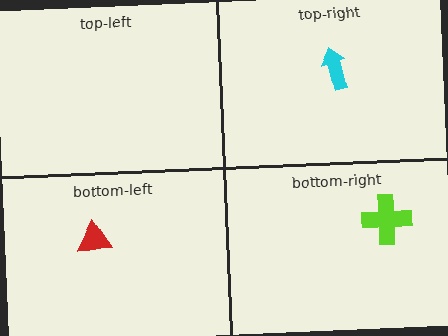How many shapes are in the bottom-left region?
1.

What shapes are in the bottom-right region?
The lime cross.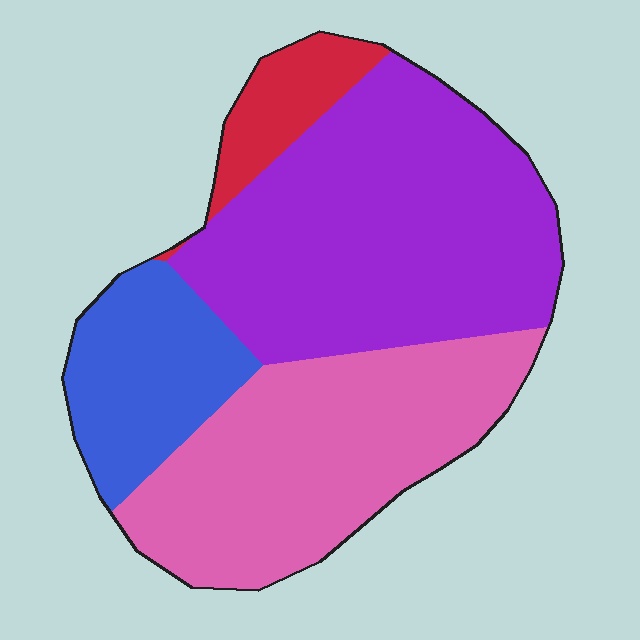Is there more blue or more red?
Blue.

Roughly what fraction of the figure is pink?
Pink covers about 35% of the figure.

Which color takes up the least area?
Red, at roughly 10%.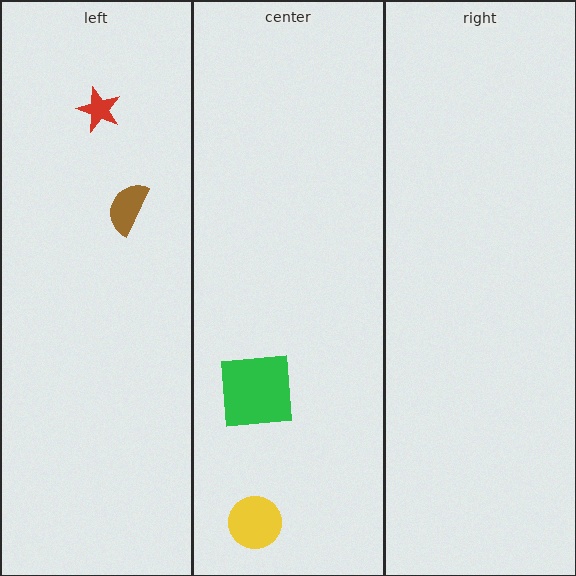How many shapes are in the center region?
2.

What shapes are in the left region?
The brown semicircle, the red star.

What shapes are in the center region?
The yellow circle, the green square.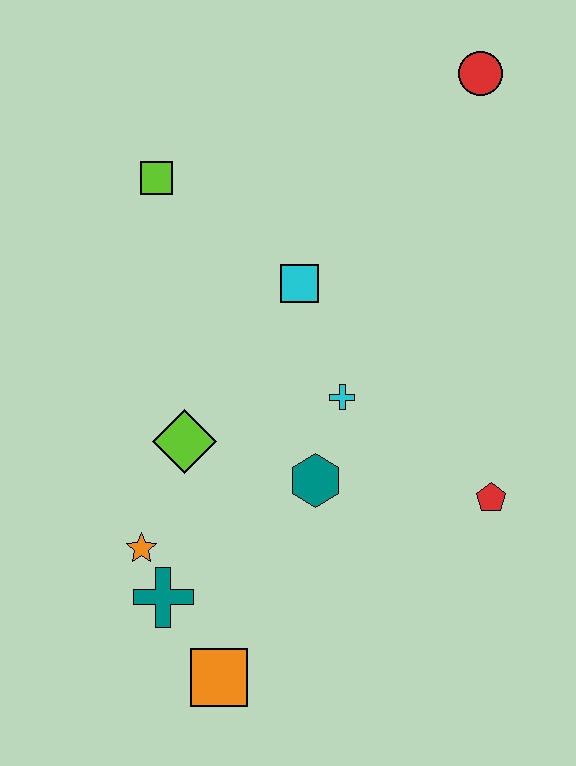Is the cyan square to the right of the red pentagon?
No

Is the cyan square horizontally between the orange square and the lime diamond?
No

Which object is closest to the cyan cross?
The teal hexagon is closest to the cyan cross.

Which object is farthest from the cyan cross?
The red circle is farthest from the cyan cross.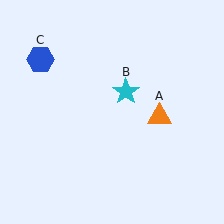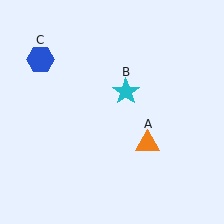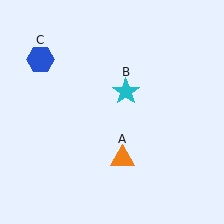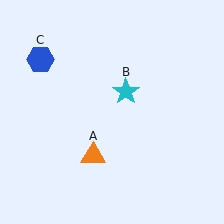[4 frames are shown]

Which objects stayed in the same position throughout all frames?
Cyan star (object B) and blue hexagon (object C) remained stationary.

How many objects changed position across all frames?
1 object changed position: orange triangle (object A).